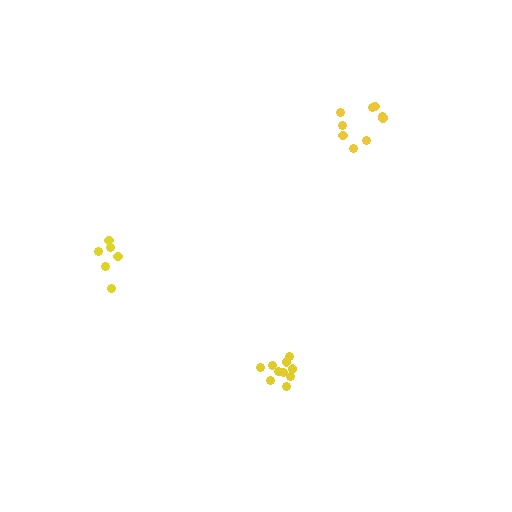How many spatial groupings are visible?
There are 3 spatial groupings.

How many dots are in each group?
Group 1: 10 dots, Group 2: 9 dots, Group 3: 6 dots (25 total).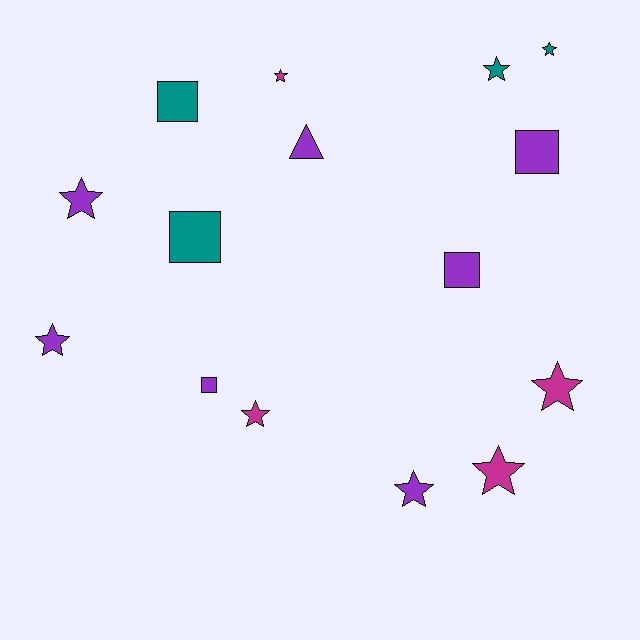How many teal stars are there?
There are 2 teal stars.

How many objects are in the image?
There are 15 objects.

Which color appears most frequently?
Purple, with 7 objects.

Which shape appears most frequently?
Star, with 9 objects.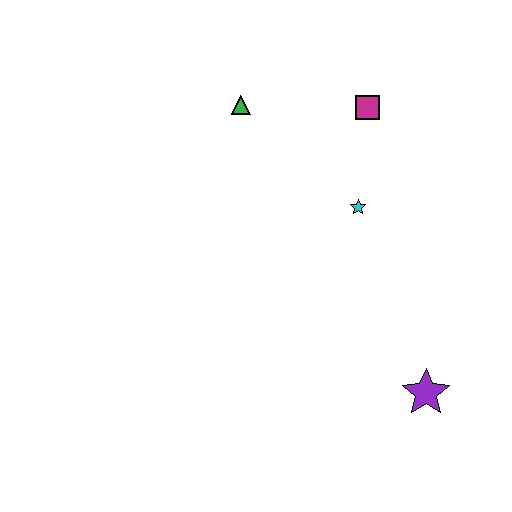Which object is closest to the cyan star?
The magenta square is closest to the cyan star.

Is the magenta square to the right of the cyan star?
Yes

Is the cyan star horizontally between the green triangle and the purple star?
Yes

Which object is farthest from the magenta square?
The purple star is farthest from the magenta square.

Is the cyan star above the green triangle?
No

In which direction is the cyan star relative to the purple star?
The cyan star is above the purple star.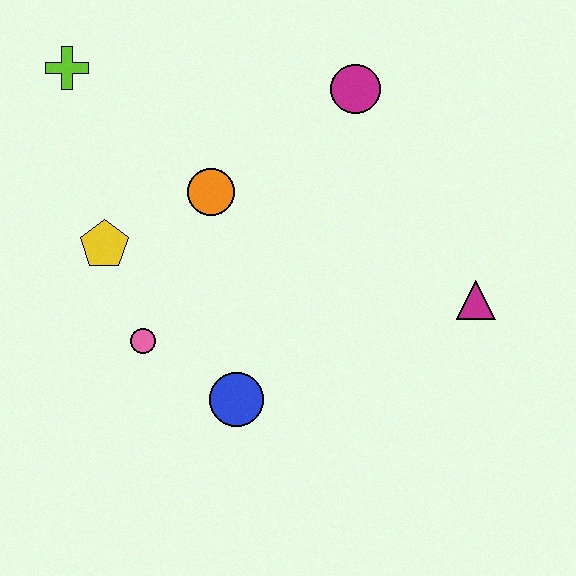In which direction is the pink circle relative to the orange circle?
The pink circle is below the orange circle.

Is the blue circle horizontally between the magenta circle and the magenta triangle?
No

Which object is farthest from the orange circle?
The magenta triangle is farthest from the orange circle.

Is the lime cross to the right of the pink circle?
No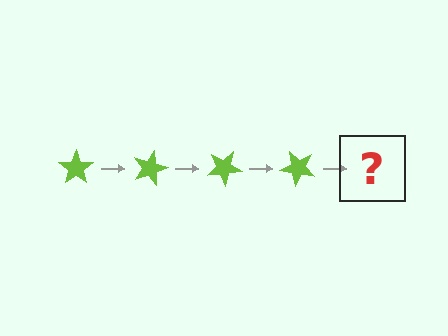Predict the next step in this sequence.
The next step is a lime star rotated 60 degrees.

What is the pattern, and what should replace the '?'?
The pattern is that the star rotates 15 degrees each step. The '?' should be a lime star rotated 60 degrees.